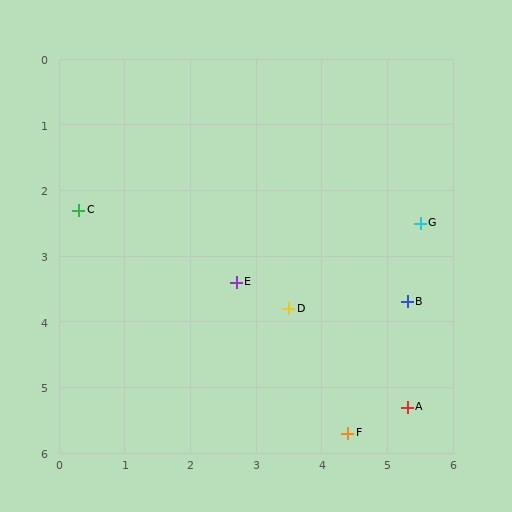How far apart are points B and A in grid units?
Points B and A are about 1.6 grid units apart.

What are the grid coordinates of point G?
Point G is at approximately (5.5, 2.5).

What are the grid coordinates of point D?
Point D is at approximately (3.5, 3.8).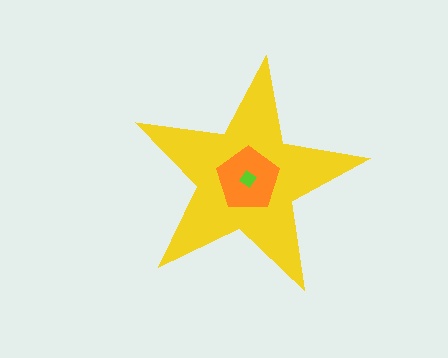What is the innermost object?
The lime diamond.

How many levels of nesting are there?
3.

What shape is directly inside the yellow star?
The orange pentagon.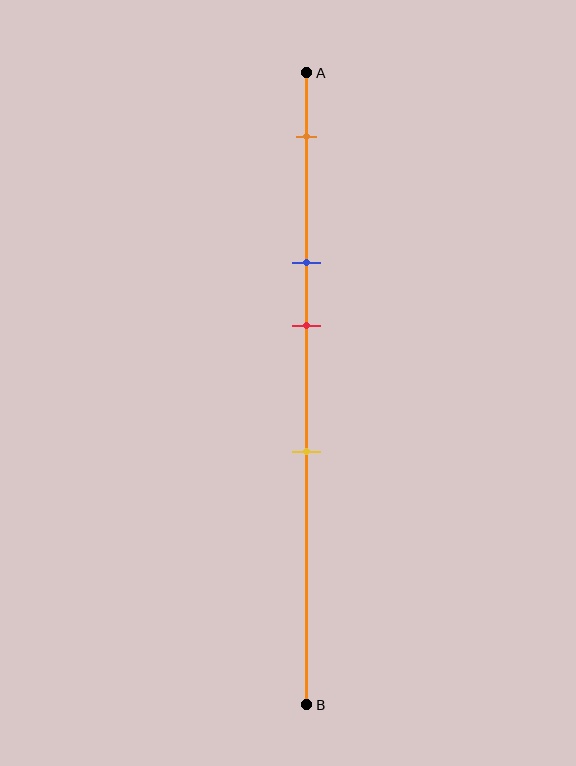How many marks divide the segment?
There are 4 marks dividing the segment.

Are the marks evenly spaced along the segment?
No, the marks are not evenly spaced.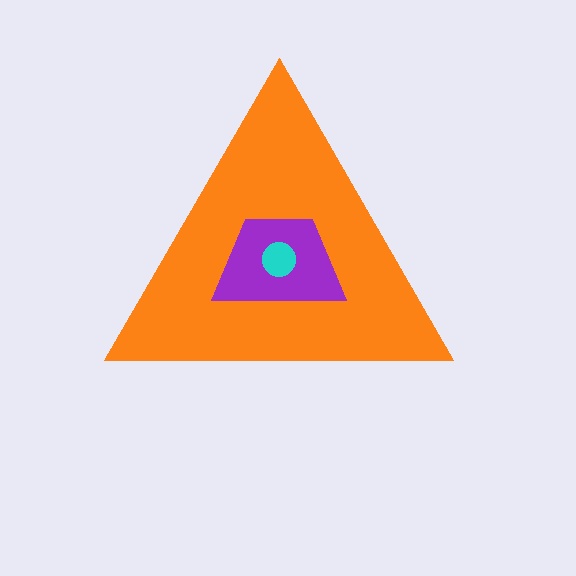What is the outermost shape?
The orange triangle.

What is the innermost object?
The cyan circle.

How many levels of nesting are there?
3.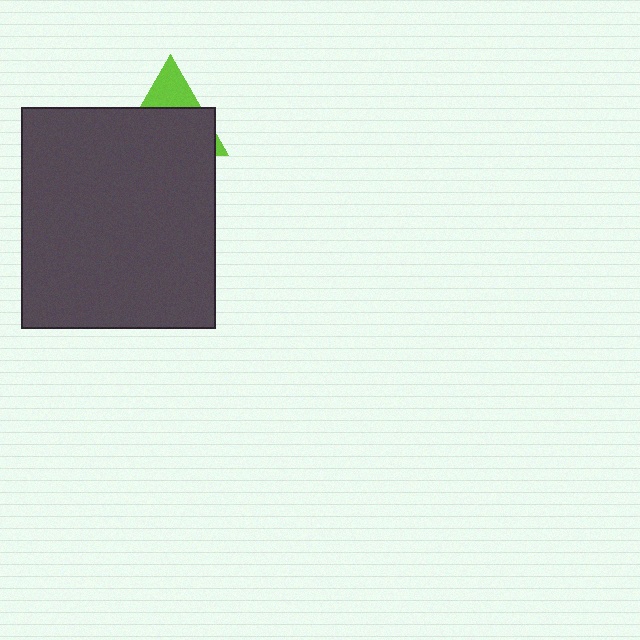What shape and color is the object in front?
The object in front is a dark gray rectangle.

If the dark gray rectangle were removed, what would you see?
You would see the complete lime triangle.